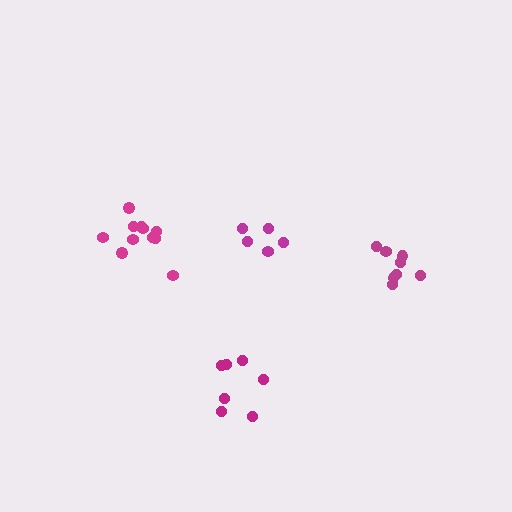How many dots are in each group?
Group 1: 8 dots, Group 2: 11 dots, Group 3: 5 dots, Group 4: 7 dots (31 total).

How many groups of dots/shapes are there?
There are 4 groups.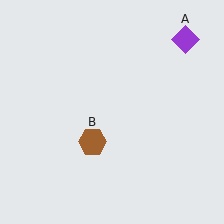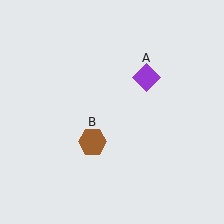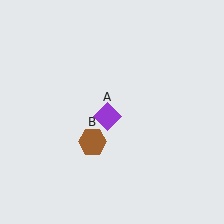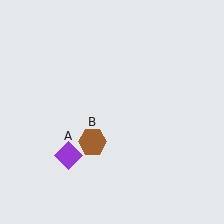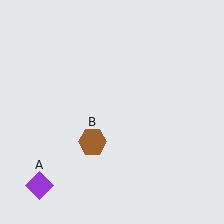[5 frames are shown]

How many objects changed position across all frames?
1 object changed position: purple diamond (object A).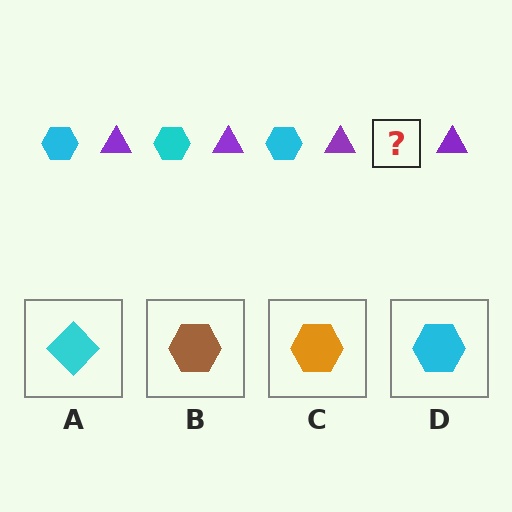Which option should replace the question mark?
Option D.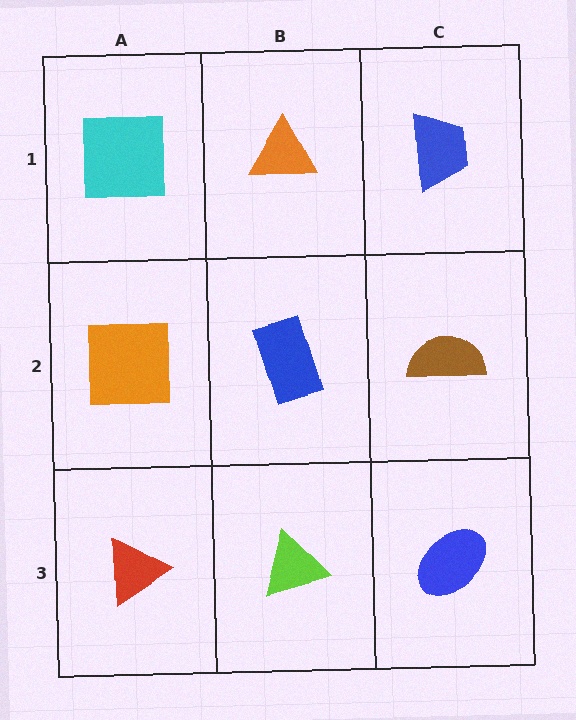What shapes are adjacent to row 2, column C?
A blue trapezoid (row 1, column C), a blue ellipse (row 3, column C), a blue rectangle (row 2, column B).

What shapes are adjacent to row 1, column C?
A brown semicircle (row 2, column C), an orange triangle (row 1, column B).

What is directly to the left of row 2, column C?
A blue rectangle.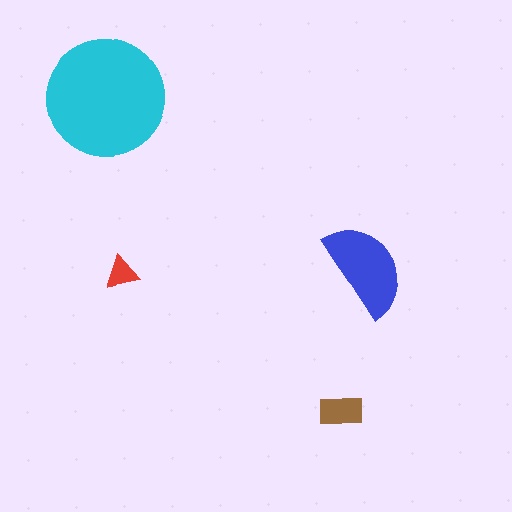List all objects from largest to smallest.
The cyan circle, the blue semicircle, the brown rectangle, the red triangle.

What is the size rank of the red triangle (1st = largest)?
4th.